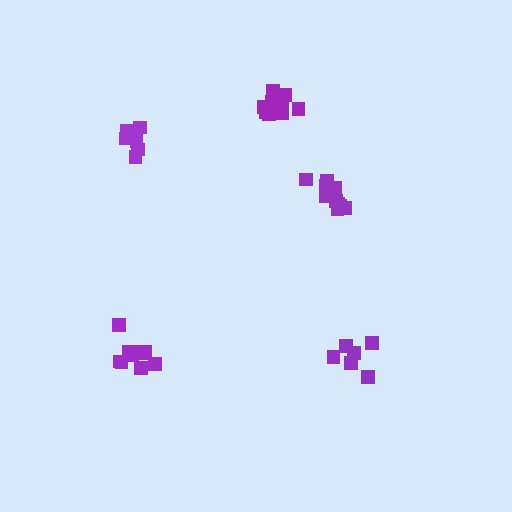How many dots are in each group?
Group 1: 12 dots, Group 2: 6 dots, Group 3: 6 dots, Group 4: 10 dots, Group 5: 10 dots (44 total).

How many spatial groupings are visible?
There are 5 spatial groupings.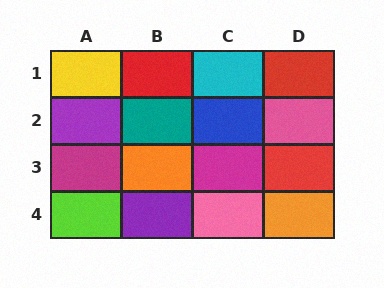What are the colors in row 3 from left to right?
Magenta, orange, magenta, red.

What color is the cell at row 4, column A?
Lime.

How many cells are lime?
1 cell is lime.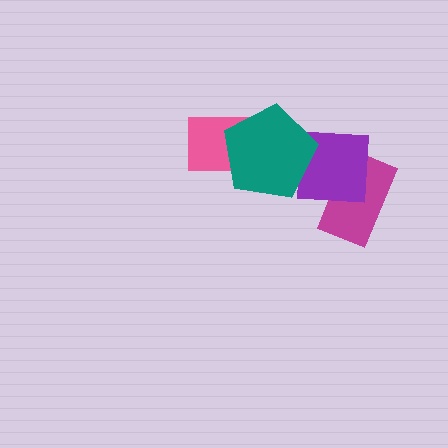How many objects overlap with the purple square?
2 objects overlap with the purple square.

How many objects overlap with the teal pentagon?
2 objects overlap with the teal pentagon.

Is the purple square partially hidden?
Yes, it is partially covered by another shape.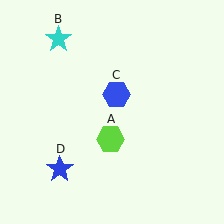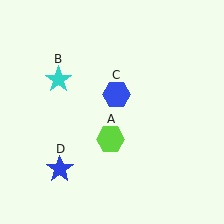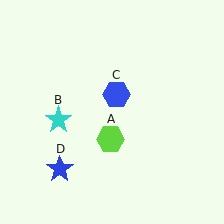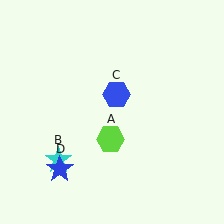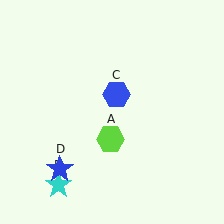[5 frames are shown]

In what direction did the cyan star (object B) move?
The cyan star (object B) moved down.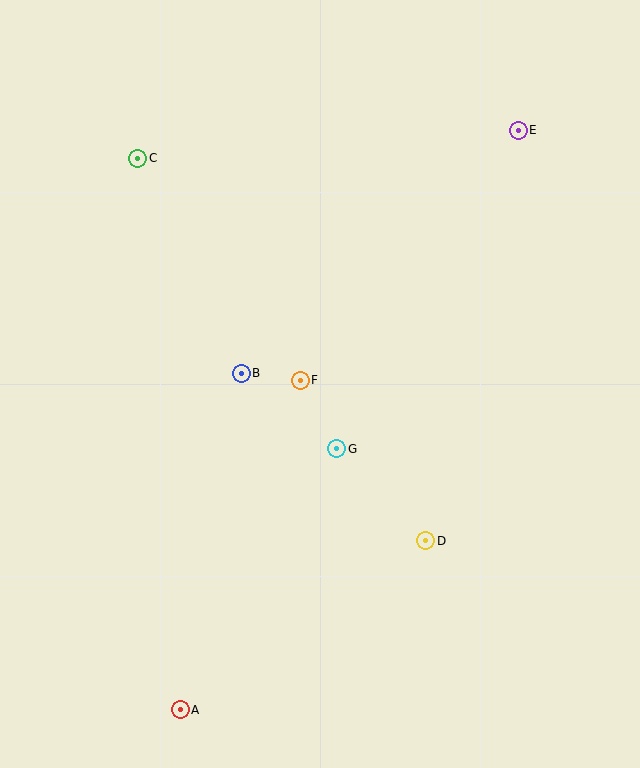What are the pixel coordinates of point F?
Point F is at (300, 380).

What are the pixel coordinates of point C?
Point C is at (138, 158).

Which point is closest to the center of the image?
Point F at (300, 380) is closest to the center.